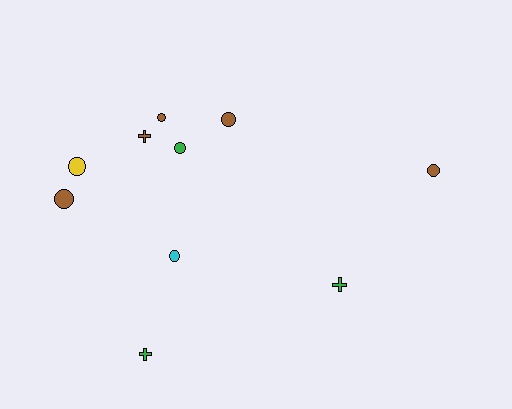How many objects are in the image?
There are 10 objects.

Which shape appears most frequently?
Circle, with 7 objects.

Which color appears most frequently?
Brown, with 5 objects.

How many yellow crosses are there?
There are no yellow crosses.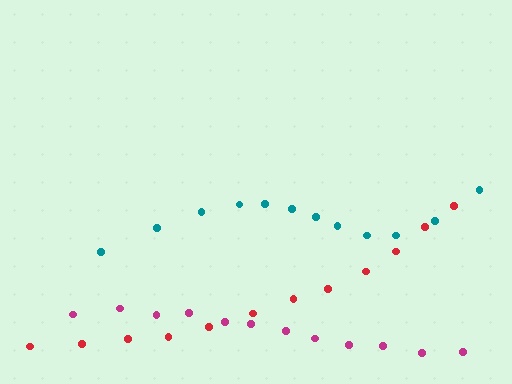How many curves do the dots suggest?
There are 3 distinct paths.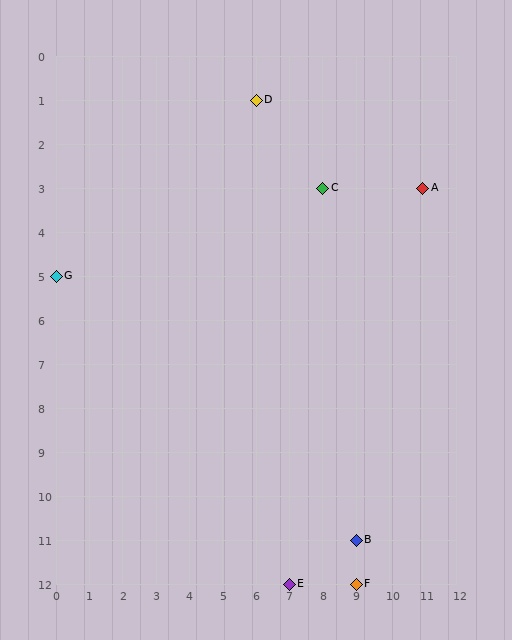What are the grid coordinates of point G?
Point G is at grid coordinates (0, 5).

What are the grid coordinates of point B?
Point B is at grid coordinates (9, 11).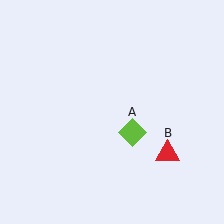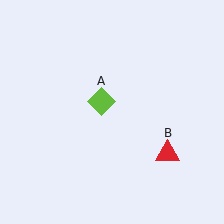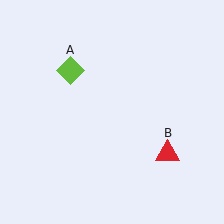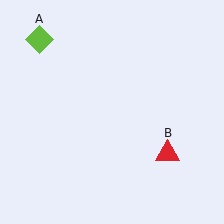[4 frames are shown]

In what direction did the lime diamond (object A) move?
The lime diamond (object A) moved up and to the left.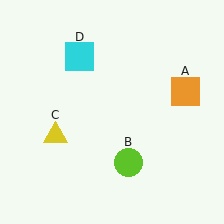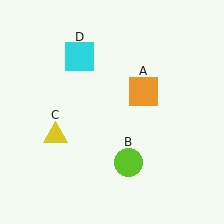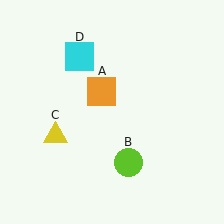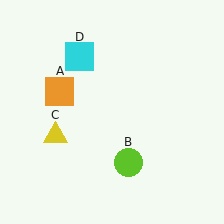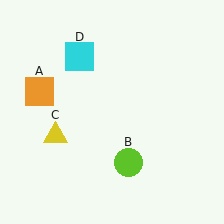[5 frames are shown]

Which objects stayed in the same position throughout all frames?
Lime circle (object B) and yellow triangle (object C) and cyan square (object D) remained stationary.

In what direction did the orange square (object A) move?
The orange square (object A) moved left.